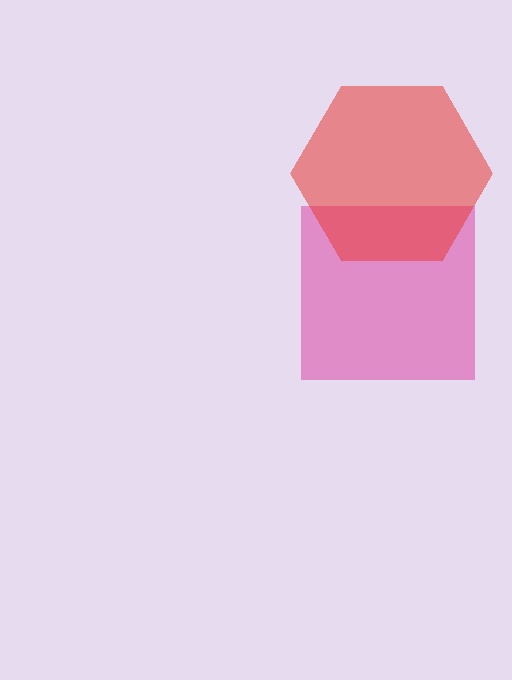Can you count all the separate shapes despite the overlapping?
Yes, there are 2 separate shapes.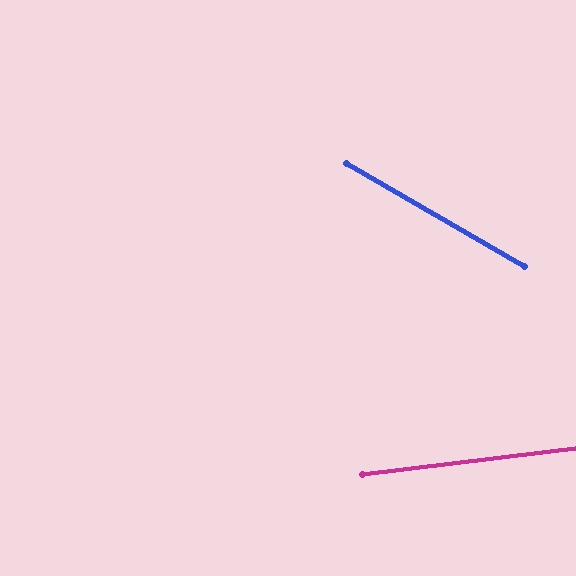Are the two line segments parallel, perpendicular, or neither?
Neither parallel nor perpendicular — they differ by about 37°.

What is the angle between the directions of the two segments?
Approximately 37 degrees.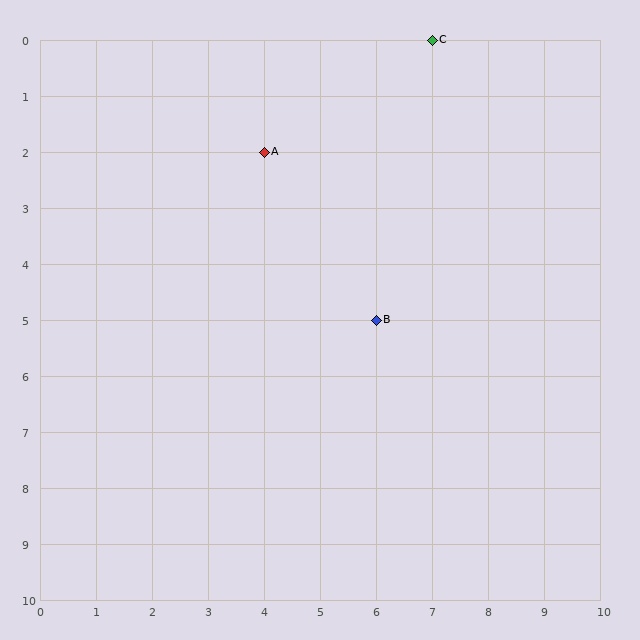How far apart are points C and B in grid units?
Points C and B are 1 column and 5 rows apart (about 5.1 grid units diagonally).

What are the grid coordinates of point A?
Point A is at grid coordinates (4, 2).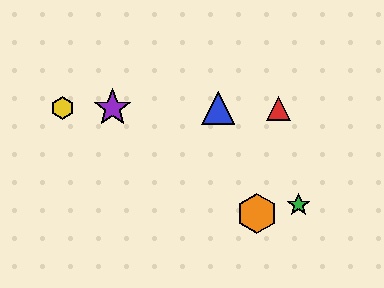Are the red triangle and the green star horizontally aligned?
No, the red triangle is at y≈108 and the green star is at y≈205.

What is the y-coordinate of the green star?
The green star is at y≈205.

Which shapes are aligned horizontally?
The red triangle, the blue triangle, the yellow hexagon, the purple star are aligned horizontally.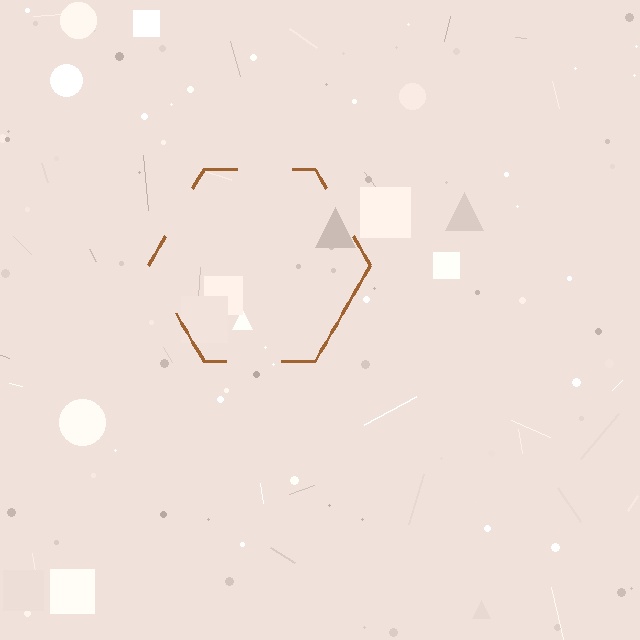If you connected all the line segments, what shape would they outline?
They would outline a hexagon.